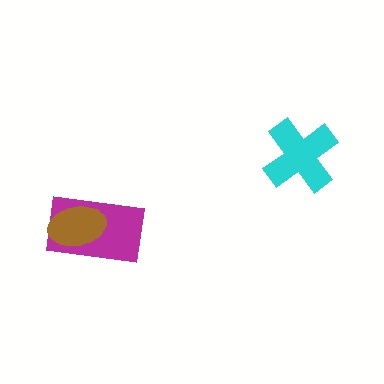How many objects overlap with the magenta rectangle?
1 object overlaps with the magenta rectangle.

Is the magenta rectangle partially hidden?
Yes, it is partially covered by another shape.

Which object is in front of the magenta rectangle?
The brown ellipse is in front of the magenta rectangle.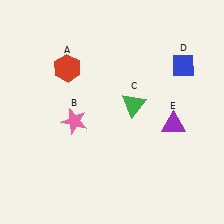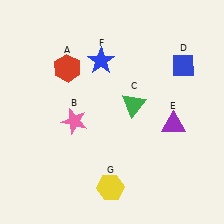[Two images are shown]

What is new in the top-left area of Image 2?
A blue star (F) was added in the top-left area of Image 2.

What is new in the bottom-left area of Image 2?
A yellow hexagon (G) was added in the bottom-left area of Image 2.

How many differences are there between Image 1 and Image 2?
There are 2 differences between the two images.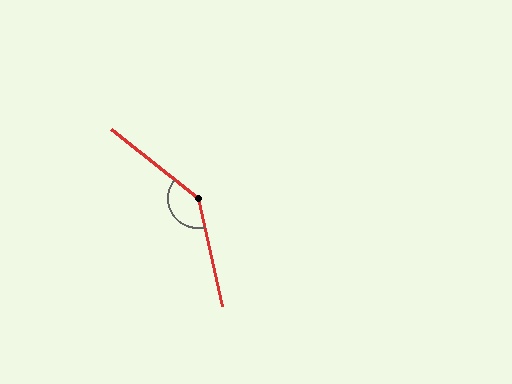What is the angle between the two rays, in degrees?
Approximately 142 degrees.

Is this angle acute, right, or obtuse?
It is obtuse.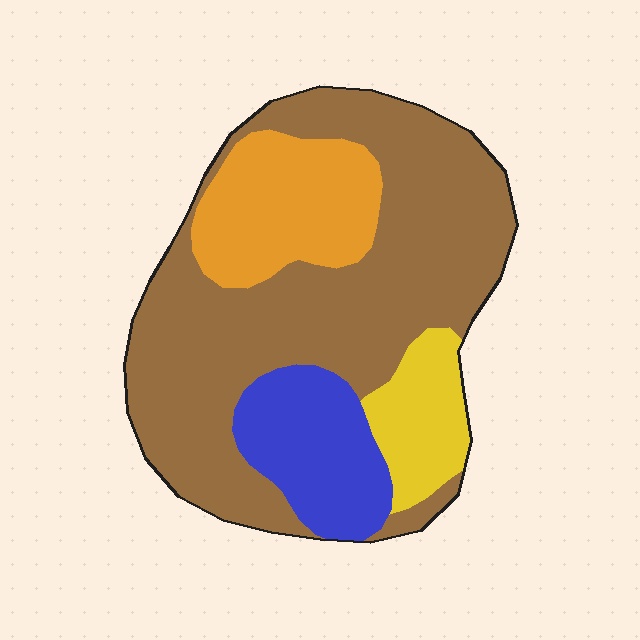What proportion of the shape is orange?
Orange takes up about one sixth (1/6) of the shape.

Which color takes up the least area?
Yellow, at roughly 10%.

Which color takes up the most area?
Brown, at roughly 60%.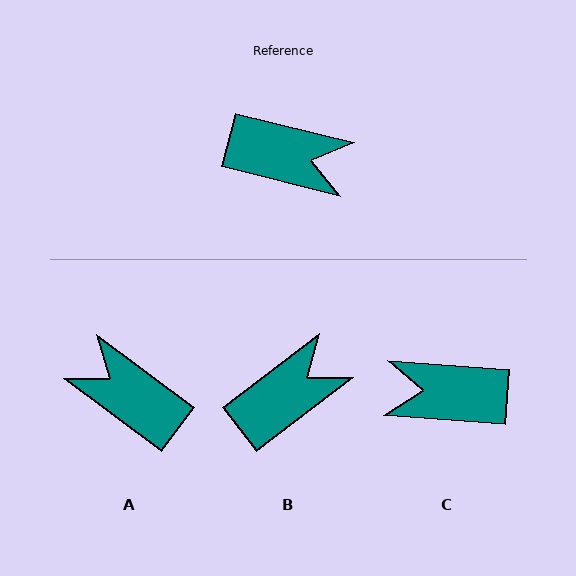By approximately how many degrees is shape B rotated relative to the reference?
Approximately 51 degrees counter-clockwise.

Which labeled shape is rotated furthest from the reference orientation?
C, about 170 degrees away.